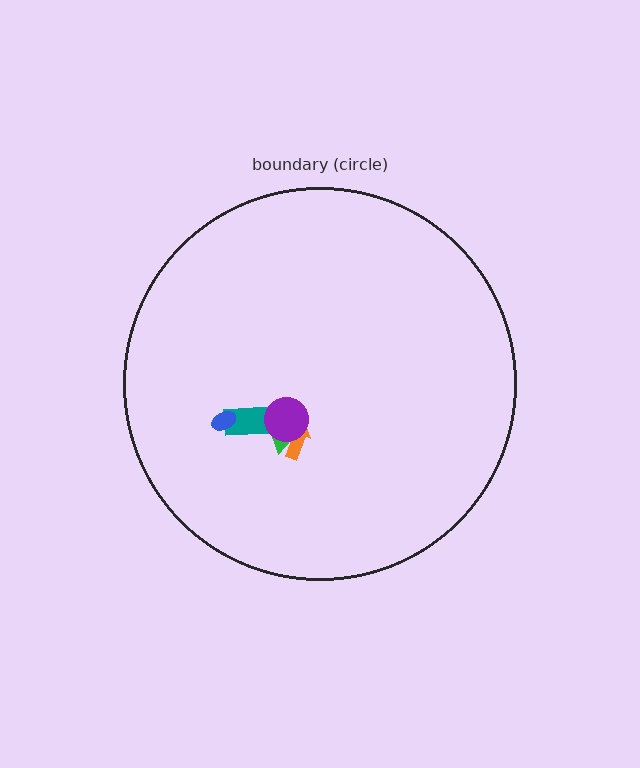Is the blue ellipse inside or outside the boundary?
Inside.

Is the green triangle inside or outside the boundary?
Inside.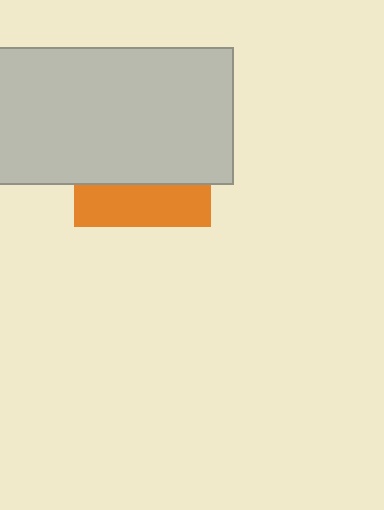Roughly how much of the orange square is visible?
A small part of it is visible (roughly 30%).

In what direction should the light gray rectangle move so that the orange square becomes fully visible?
The light gray rectangle should move up. That is the shortest direction to clear the overlap and leave the orange square fully visible.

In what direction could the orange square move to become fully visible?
The orange square could move down. That would shift it out from behind the light gray rectangle entirely.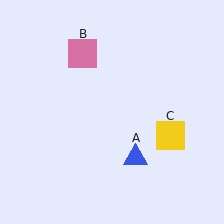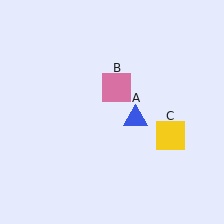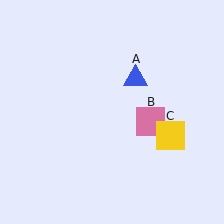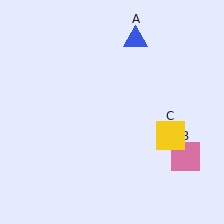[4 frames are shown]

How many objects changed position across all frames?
2 objects changed position: blue triangle (object A), pink square (object B).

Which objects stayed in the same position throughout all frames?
Yellow square (object C) remained stationary.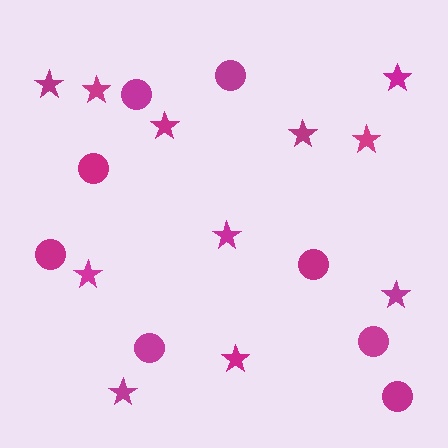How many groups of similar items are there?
There are 2 groups: one group of circles (8) and one group of stars (11).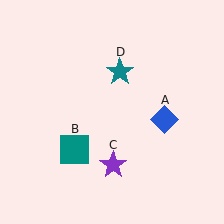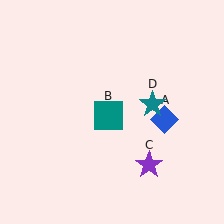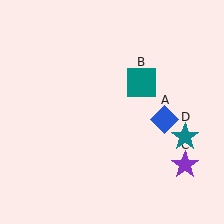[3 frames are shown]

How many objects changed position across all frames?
3 objects changed position: teal square (object B), purple star (object C), teal star (object D).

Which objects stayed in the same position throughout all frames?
Blue diamond (object A) remained stationary.